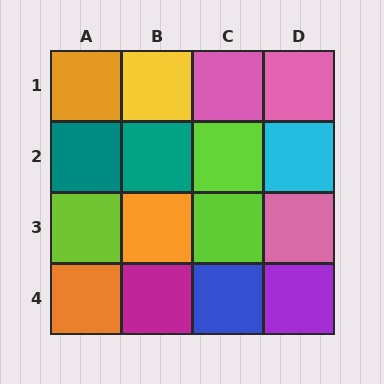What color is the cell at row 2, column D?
Cyan.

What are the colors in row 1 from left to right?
Orange, yellow, pink, pink.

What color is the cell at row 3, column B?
Orange.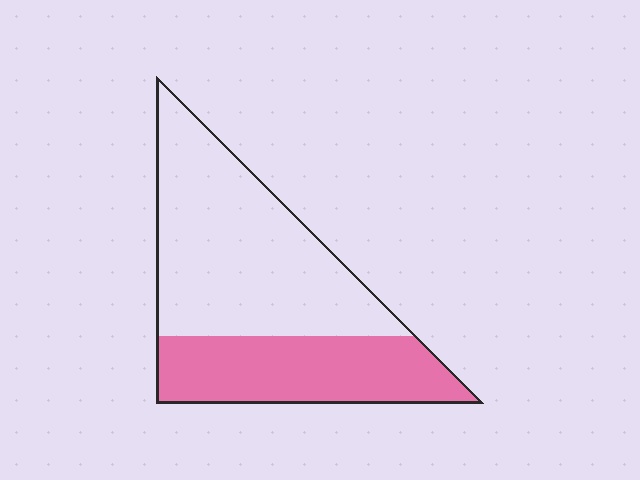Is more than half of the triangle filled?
No.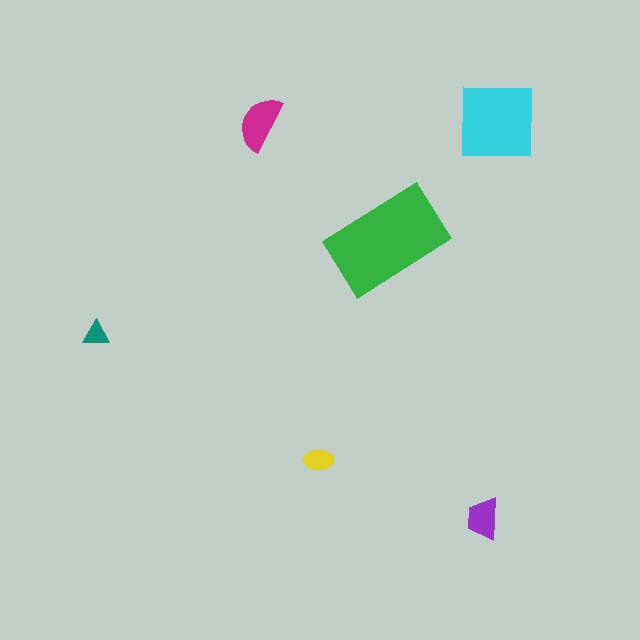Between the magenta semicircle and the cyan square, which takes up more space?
The cyan square.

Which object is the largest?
The green rectangle.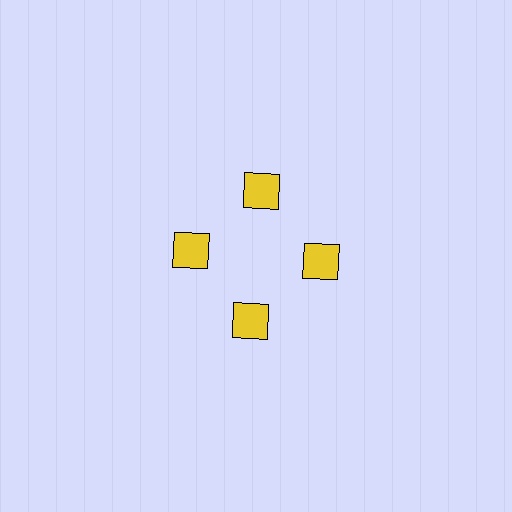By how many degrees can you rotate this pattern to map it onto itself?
The pattern maps onto itself every 90 degrees of rotation.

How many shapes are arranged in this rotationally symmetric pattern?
There are 4 shapes, arranged in 4 groups of 1.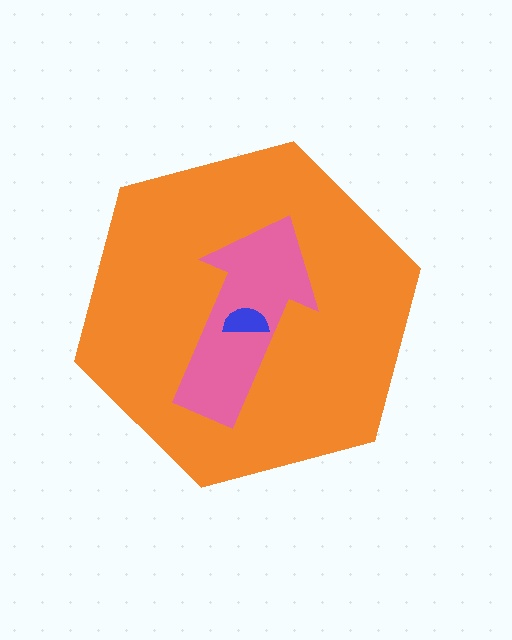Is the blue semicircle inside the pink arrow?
Yes.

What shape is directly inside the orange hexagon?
The pink arrow.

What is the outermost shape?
The orange hexagon.